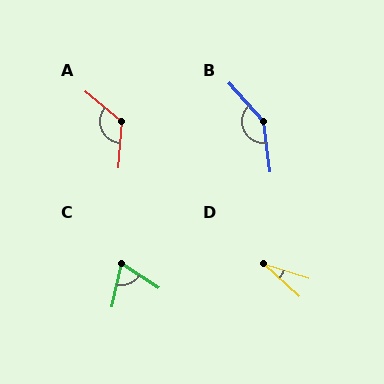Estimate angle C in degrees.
Approximately 68 degrees.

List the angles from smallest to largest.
D (24°), C (68°), A (124°), B (146°).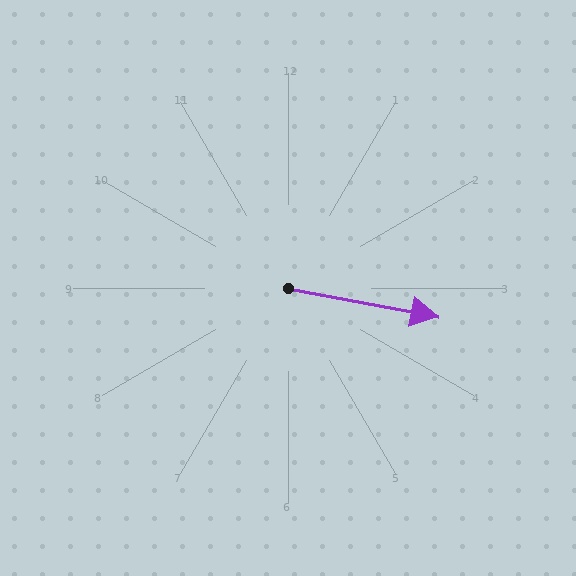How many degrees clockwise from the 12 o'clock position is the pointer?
Approximately 101 degrees.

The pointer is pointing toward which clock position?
Roughly 3 o'clock.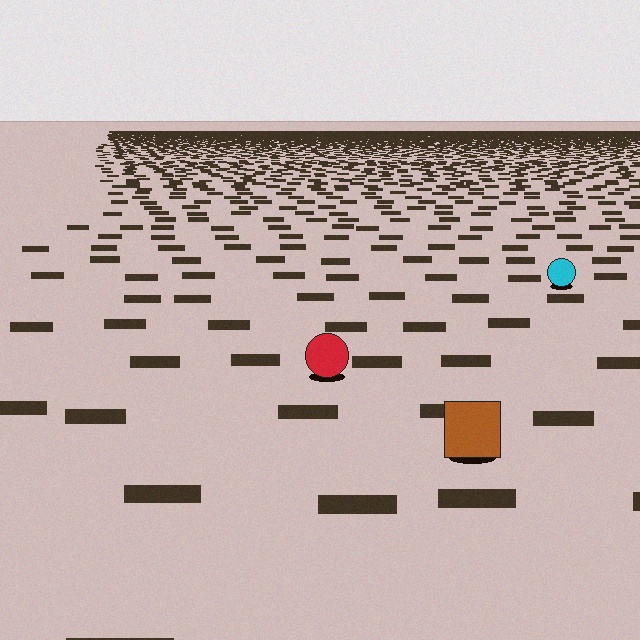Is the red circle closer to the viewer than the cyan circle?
Yes. The red circle is closer — you can tell from the texture gradient: the ground texture is coarser near it.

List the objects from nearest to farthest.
From nearest to farthest: the brown square, the red circle, the cyan circle.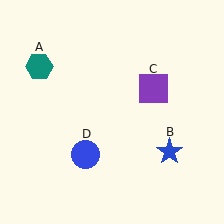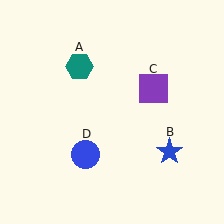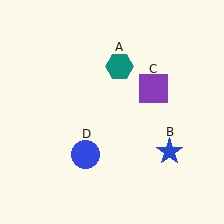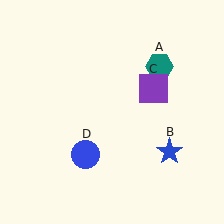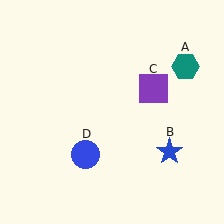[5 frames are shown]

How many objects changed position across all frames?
1 object changed position: teal hexagon (object A).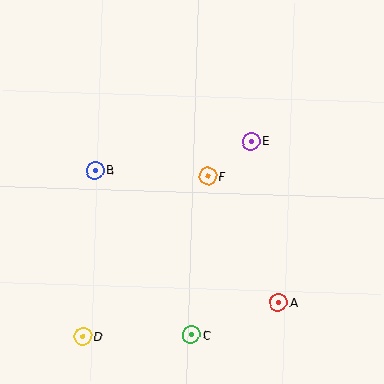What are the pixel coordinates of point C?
Point C is at (191, 335).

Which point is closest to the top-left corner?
Point B is closest to the top-left corner.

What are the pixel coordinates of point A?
Point A is at (278, 302).